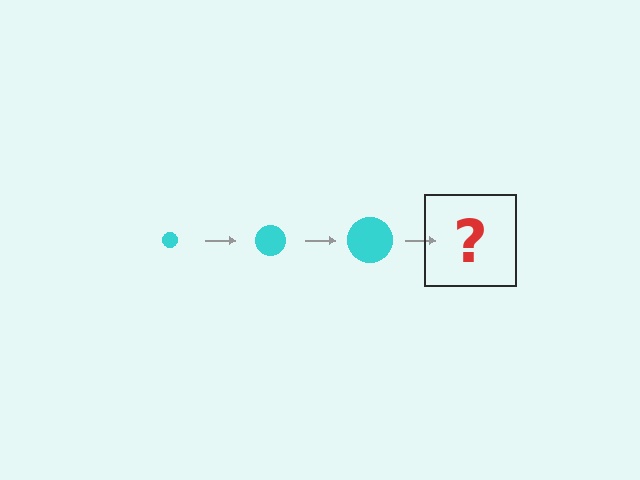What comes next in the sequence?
The next element should be a cyan circle, larger than the previous one.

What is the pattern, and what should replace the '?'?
The pattern is that the circle gets progressively larger each step. The '?' should be a cyan circle, larger than the previous one.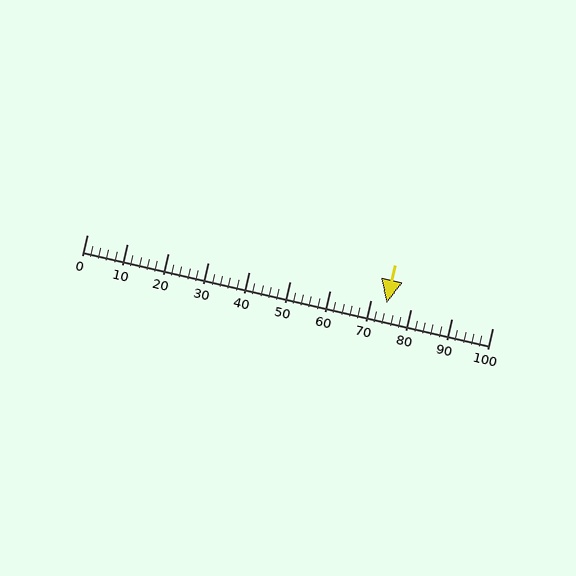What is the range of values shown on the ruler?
The ruler shows values from 0 to 100.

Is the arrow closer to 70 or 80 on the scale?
The arrow is closer to 70.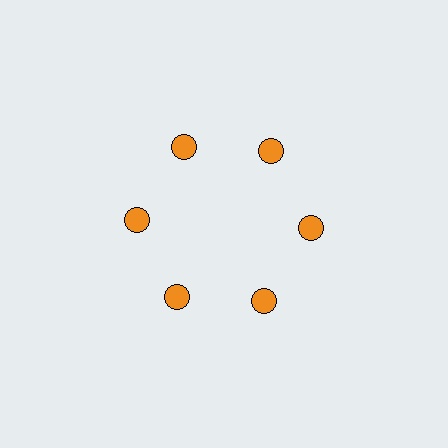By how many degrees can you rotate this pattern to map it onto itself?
The pattern maps onto itself every 60 degrees of rotation.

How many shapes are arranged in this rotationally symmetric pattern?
There are 6 shapes, arranged in 6 groups of 1.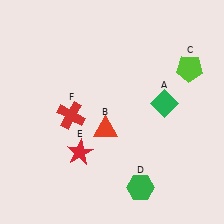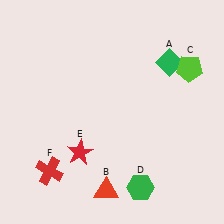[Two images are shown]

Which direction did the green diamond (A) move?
The green diamond (A) moved up.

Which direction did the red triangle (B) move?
The red triangle (B) moved down.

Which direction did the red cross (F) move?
The red cross (F) moved down.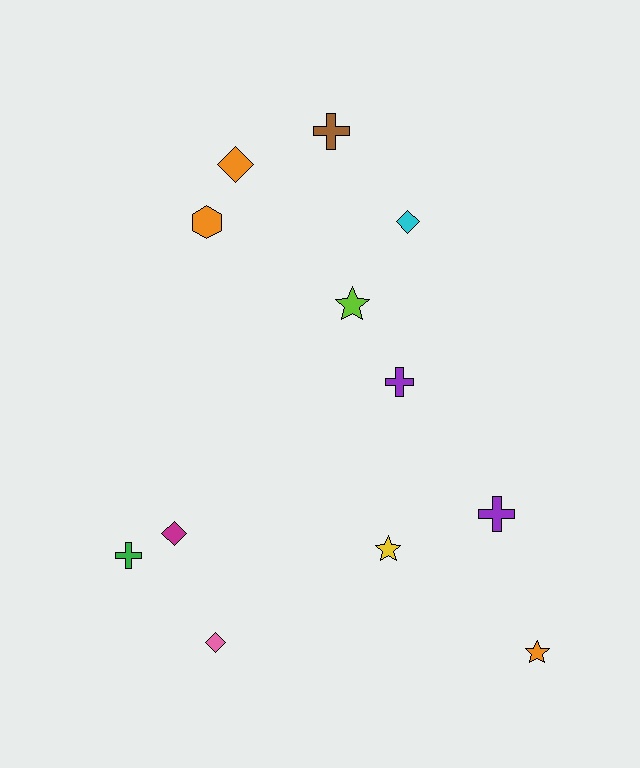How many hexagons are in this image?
There is 1 hexagon.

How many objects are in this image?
There are 12 objects.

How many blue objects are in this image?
There are no blue objects.